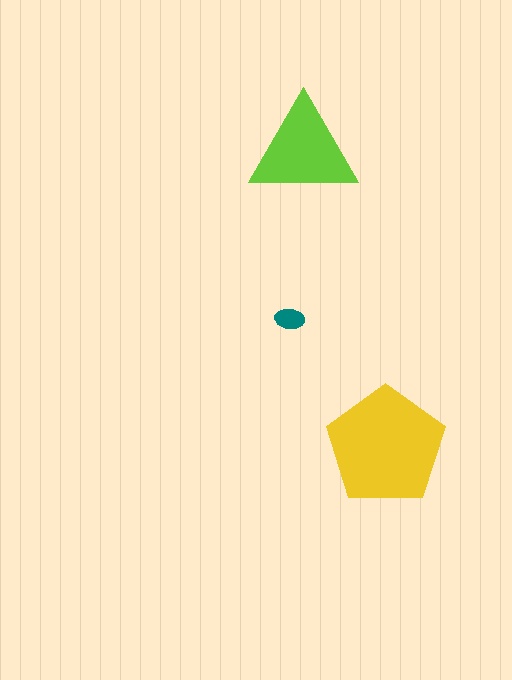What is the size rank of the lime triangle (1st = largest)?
2nd.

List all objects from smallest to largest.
The teal ellipse, the lime triangle, the yellow pentagon.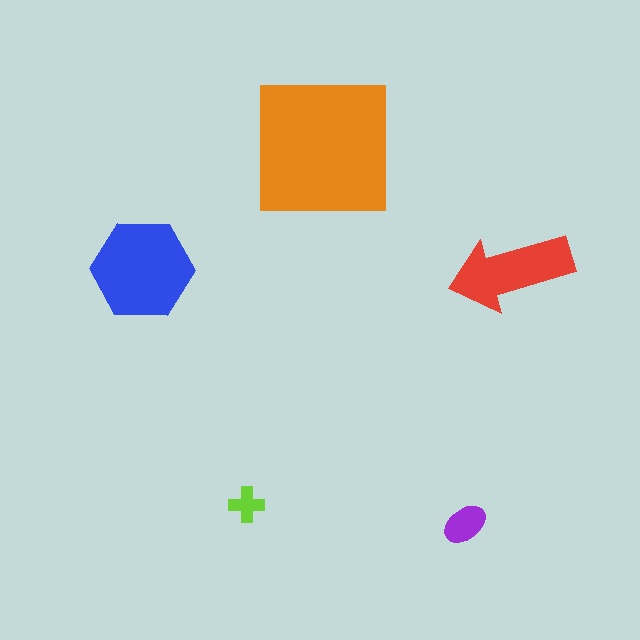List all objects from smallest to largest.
The lime cross, the purple ellipse, the red arrow, the blue hexagon, the orange square.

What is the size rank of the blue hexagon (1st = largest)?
2nd.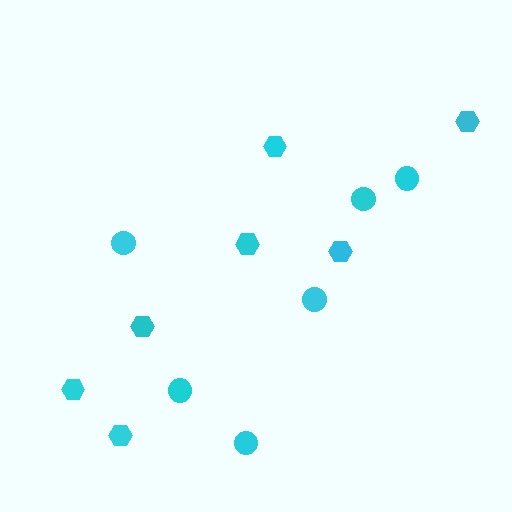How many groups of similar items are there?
There are 2 groups: one group of hexagons (7) and one group of circles (6).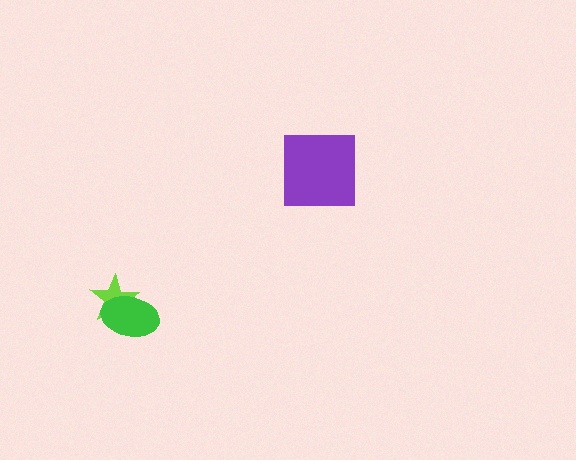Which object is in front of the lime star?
The green ellipse is in front of the lime star.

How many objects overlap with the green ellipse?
1 object overlaps with the green ellipse.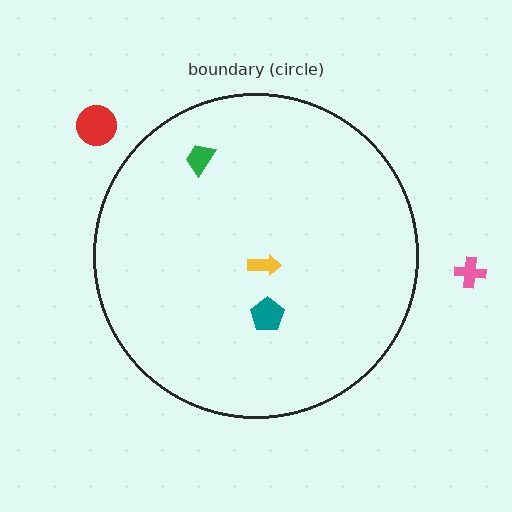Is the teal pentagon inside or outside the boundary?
Inside.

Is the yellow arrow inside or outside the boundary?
Inside.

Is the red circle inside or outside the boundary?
Outside.